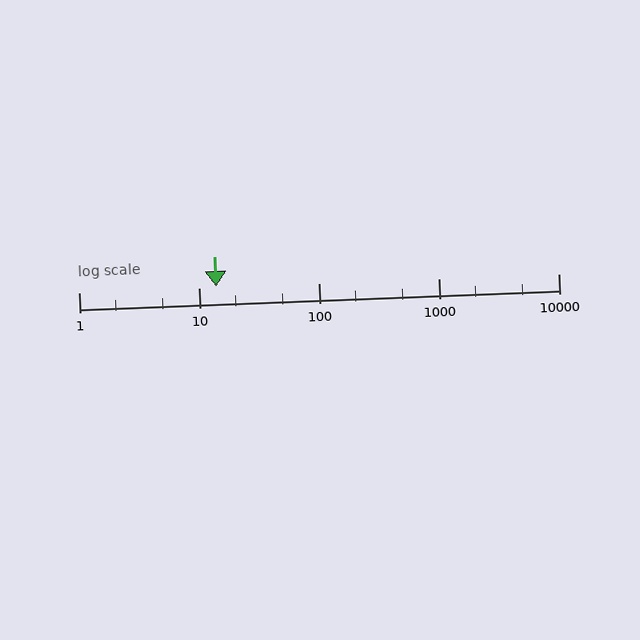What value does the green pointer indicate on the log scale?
The pointer indicates approximately 14.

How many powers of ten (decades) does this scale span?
The scale spans 4 decades, from 1 to 10000.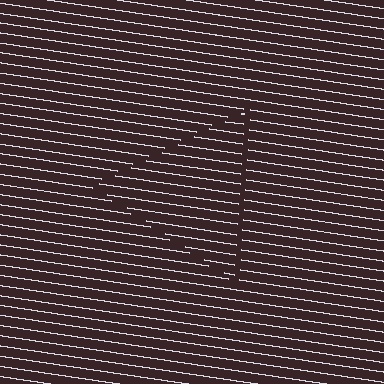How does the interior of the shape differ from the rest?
The interior of the shape contains the same grating, shifted by half a period — the contour is defined by the phase discontinuity where line-ends from the inner and outer gratings abut.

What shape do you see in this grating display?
An illusory triangle. The interior of the shape contains the same grating, shifted by half a period — the contour is defined by the phase discontinuity where line-ends from the inner and outer gratings abut.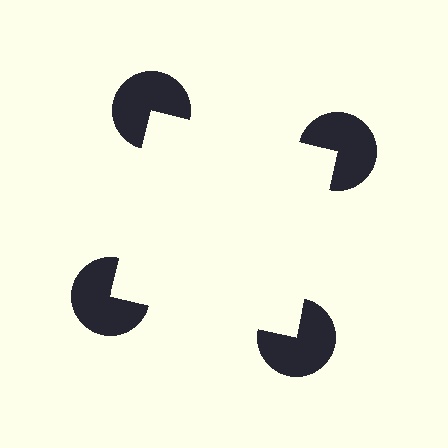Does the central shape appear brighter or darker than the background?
It typically appears slightly brighter than the background, even though no actual brightness change is drawn.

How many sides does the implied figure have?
4 sides.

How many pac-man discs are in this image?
There are 4 — one at each vertex of the illusory square.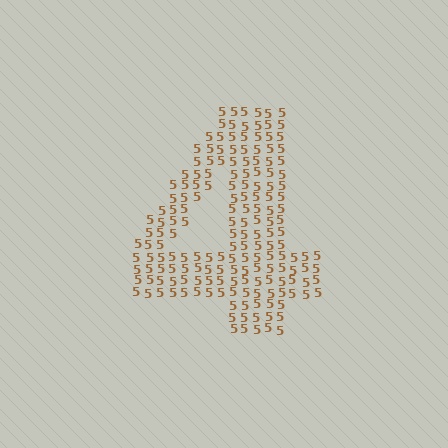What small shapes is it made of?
It is made of small digit 5's.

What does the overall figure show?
The overall figure shows the digit 4.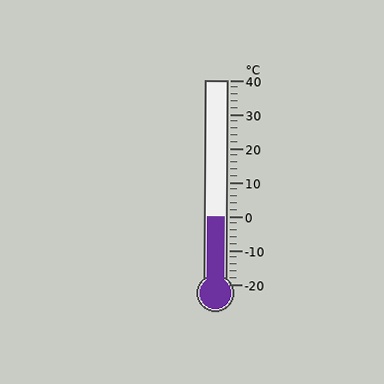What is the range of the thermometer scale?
The thermometer scale ranges from -20°C to 40°C.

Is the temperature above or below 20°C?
The temperature is below 20°C.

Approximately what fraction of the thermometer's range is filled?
The thermometer is filled to approximately 35% of its range.